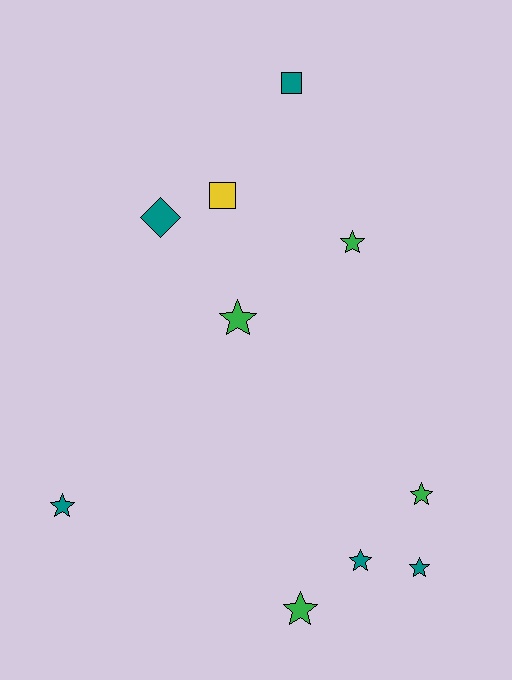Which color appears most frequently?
Teal, with 5 objects.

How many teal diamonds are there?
There is 1 teal diamond.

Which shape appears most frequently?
Star, with 7 objects.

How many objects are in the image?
There are 10 objects.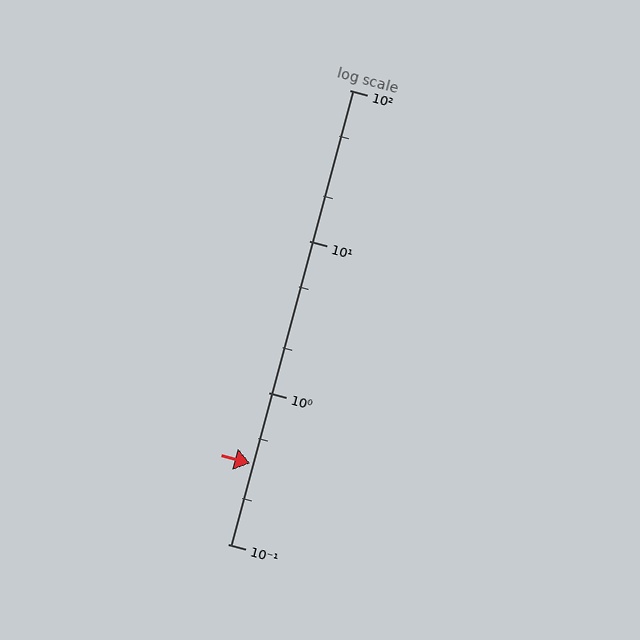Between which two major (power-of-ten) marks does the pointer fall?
The pointer is between 0.1 and 1.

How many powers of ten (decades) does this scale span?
The scale spans 3 decades, from 0.1 to 100.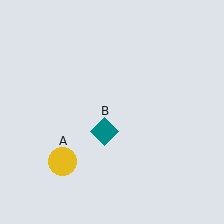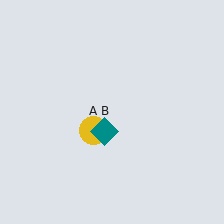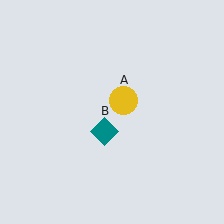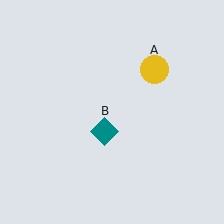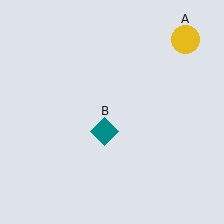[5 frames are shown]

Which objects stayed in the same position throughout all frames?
Teal diamond (object B) remained stationary.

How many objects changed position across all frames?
1 object changed position: yellow circle (object A).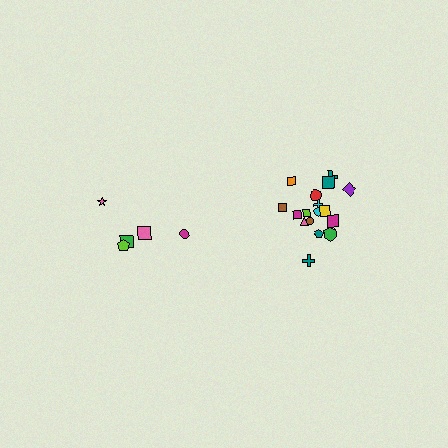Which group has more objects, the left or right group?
The right group.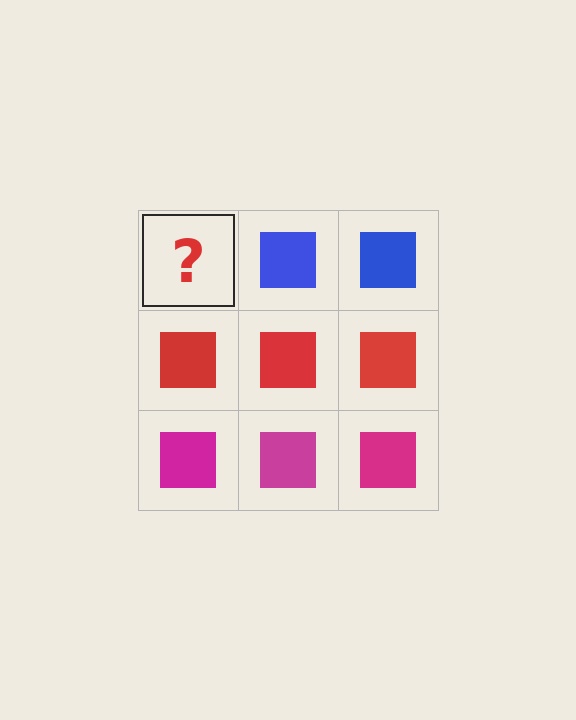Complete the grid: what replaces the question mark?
The question mark should be replaced with a blue square.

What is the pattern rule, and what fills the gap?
The rule is that each row has a consistent color. The gap should be filled with a blue square.